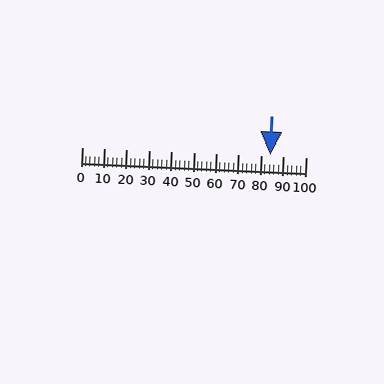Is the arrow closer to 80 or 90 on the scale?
The arrow is closer to 80.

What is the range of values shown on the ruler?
The ruler shows values from 0 to 100.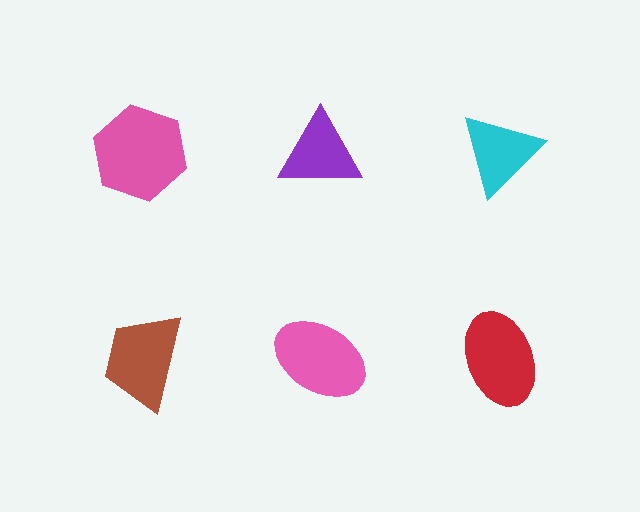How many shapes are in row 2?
3 shapes.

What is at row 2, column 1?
A brown trapezoid.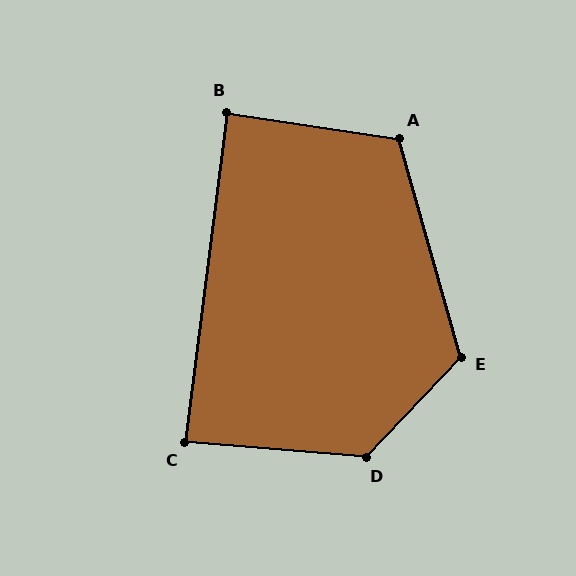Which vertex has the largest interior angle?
D, at approximately 129 degrees.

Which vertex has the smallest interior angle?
C, at approximately 87 degrees.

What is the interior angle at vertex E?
Approximately 121 degrees (obtuse).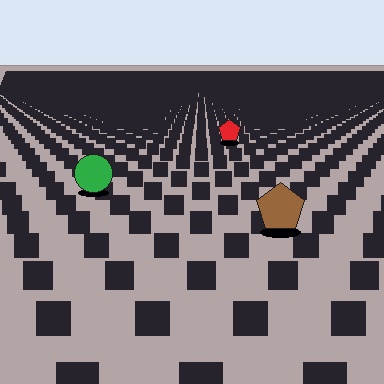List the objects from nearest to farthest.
From nearest to farthest: the brown pentagon, the green circle, the red pentagon.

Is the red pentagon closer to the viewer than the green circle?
No. The green circle is closer — you can tell from the texture gradient: the ground texture is coarser near it.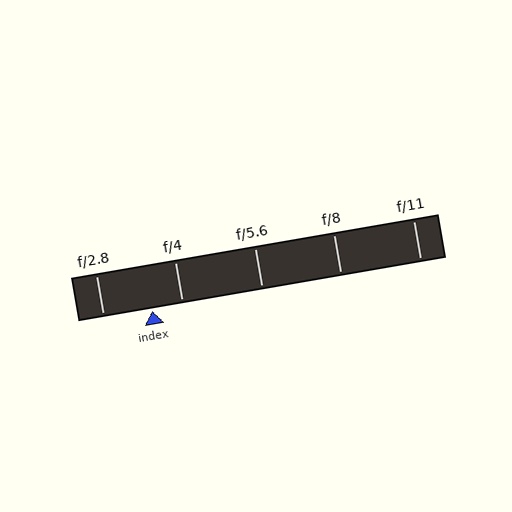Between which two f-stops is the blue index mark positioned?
The index mark is between f/2.8 and f/4.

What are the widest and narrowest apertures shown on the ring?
The widest aperture shown is f/2.8 and the narrowest is f/11.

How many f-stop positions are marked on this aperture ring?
There are 5 f-stop positions marked.